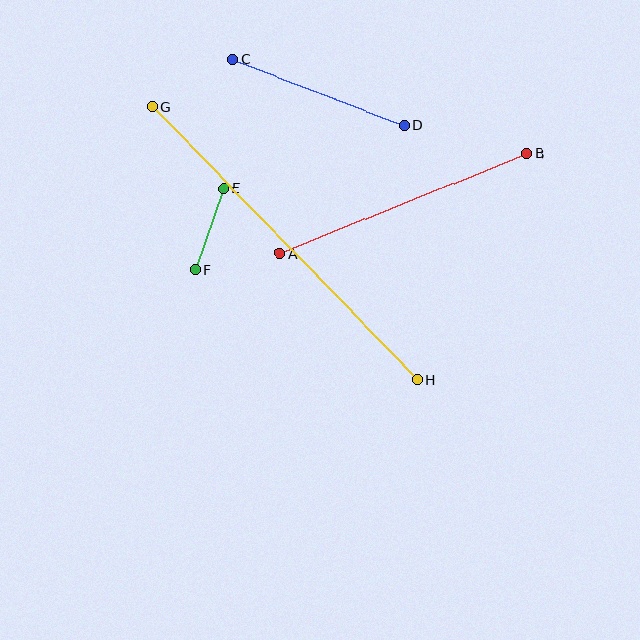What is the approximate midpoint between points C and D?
The midpoint is at approximately (319, 92) pixels.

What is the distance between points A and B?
The distance is approximately 266 pixels.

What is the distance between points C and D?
The distance is approximately 184 pixels.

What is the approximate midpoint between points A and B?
The midpoint is at approximately (403, 203) pixels.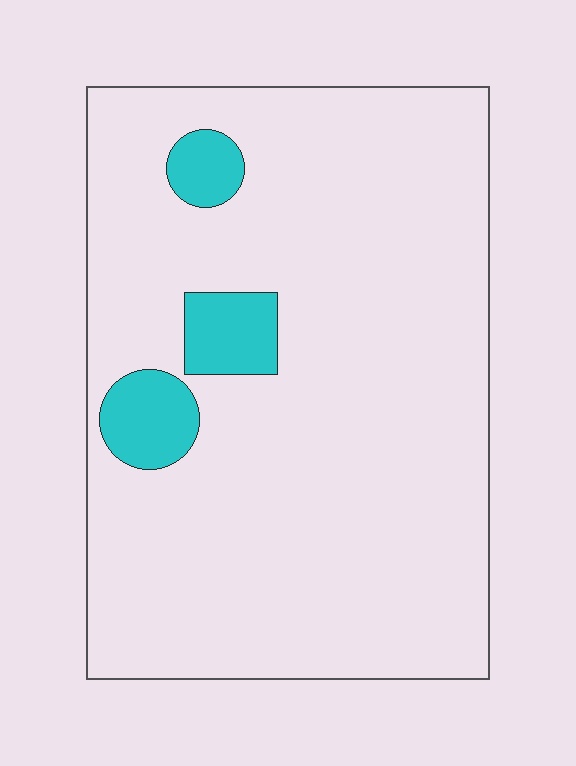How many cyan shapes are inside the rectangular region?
3.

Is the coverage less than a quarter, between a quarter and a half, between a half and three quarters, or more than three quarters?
Less than a quarter.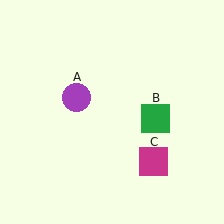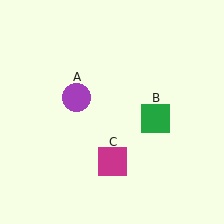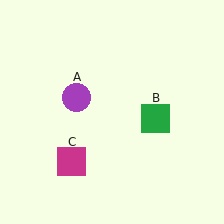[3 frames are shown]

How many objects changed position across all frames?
1 object changed position: magenta square (object C).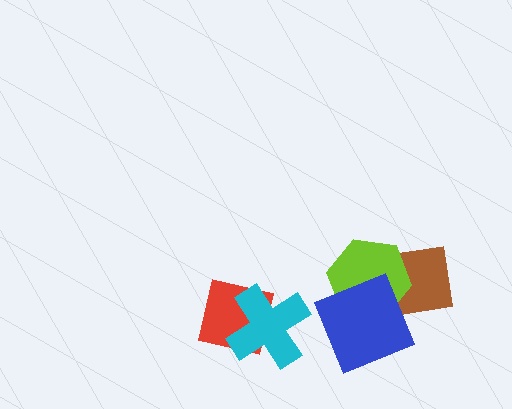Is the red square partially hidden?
Yes, it is partially covered by another shape.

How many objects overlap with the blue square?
1 object overlaps with the blue square.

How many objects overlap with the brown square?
1 object overlaps with the brown square.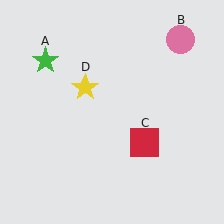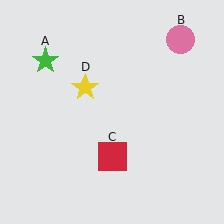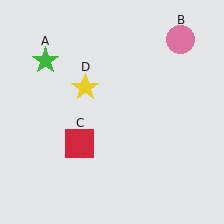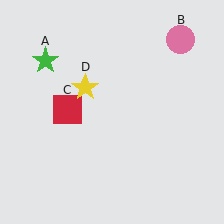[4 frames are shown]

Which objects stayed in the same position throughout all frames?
Green star (object A) and pink circle (object B) and yellow star (object D) remained stationary.